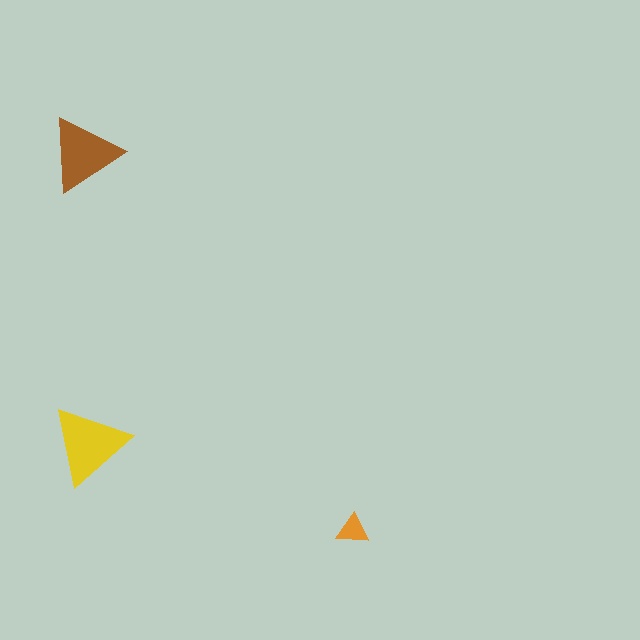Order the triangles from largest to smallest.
the yellow one, the brown one, the orange one.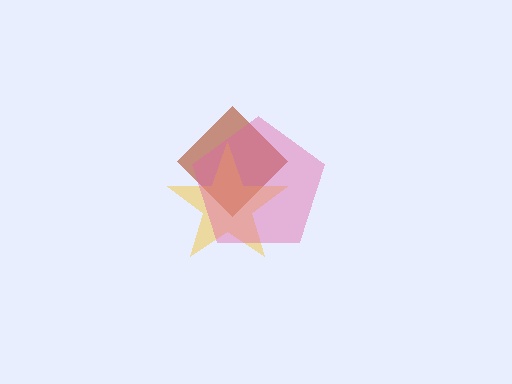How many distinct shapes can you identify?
There are 3 distinct shapes: a brown diamond, a yellow star, a pink pentagon.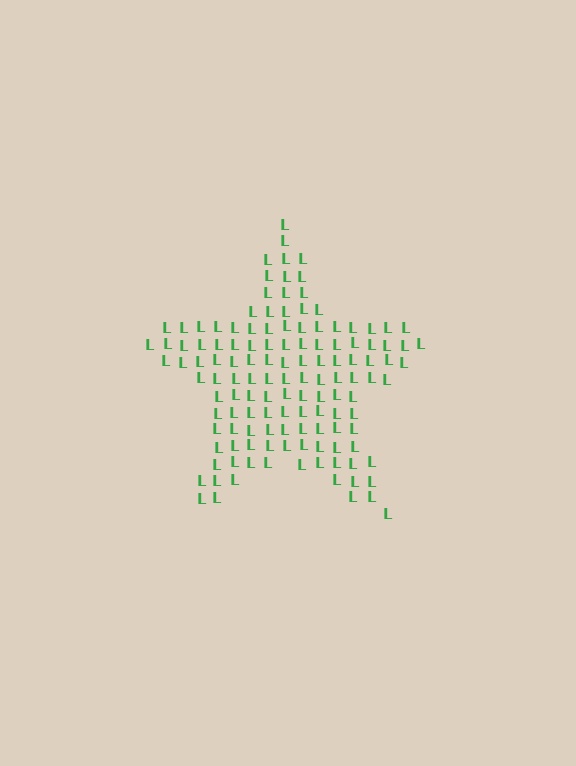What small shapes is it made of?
It is made of small letter L's.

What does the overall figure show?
The overall figure shows a star.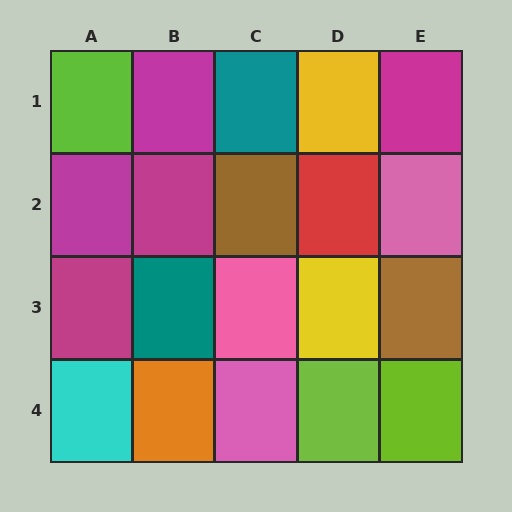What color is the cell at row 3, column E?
Brown.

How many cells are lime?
3 cells are lime.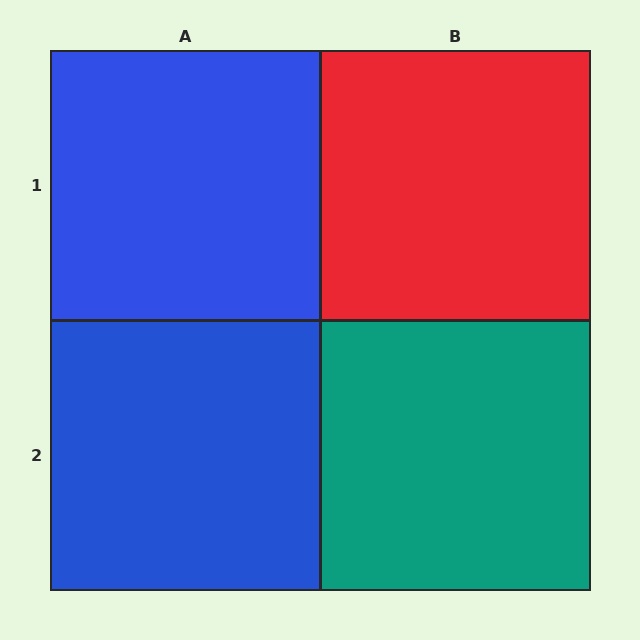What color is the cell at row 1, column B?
Red.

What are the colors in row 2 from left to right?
Blue, teal.